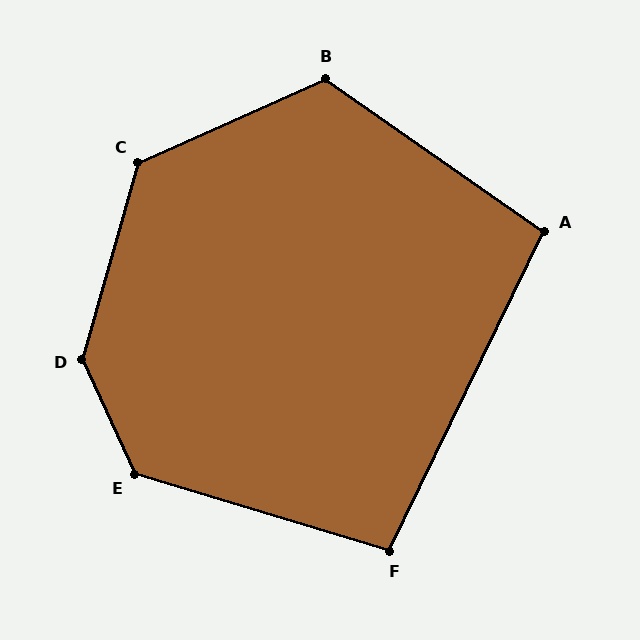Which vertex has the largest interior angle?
D, at approximately 140 degrees.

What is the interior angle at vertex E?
Approximately 131 degrees (obtuse).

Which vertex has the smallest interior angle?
A, at approximately 99 degrees.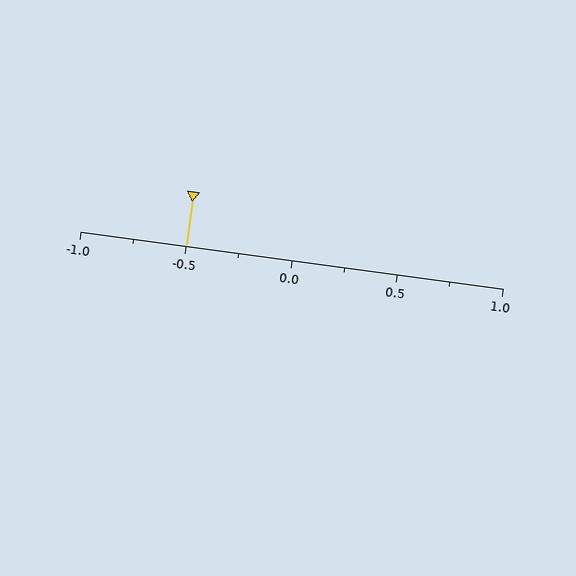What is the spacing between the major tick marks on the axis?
The major ticks are spaced 0.5 apart.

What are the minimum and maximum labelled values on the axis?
The axis runs from -1.0 to 1.0.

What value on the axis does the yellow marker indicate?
The marker indicates approximately -0.5.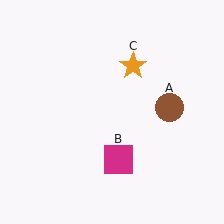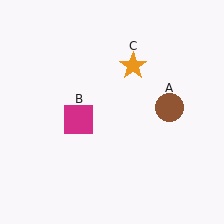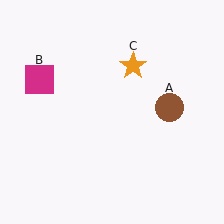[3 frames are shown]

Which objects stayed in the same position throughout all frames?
Brown circle (object A) and orange star (object C) remained stationary.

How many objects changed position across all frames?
1 object changed position: magenta square (object B).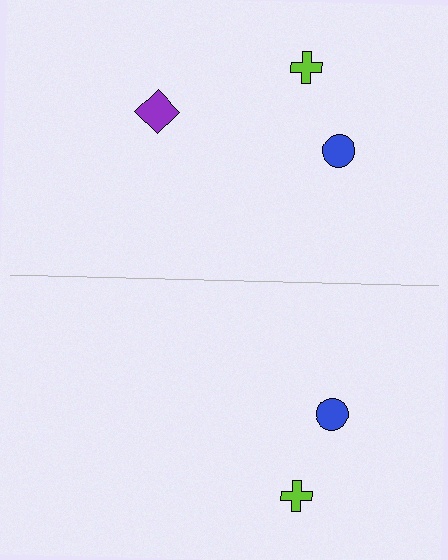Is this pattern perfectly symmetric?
No, the pattern is not perfectly symmetric. A purple diamond is missing from the bottom side.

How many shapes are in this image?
There are 5 shapes in this image.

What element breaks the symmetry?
A purple diamond is missing from the bottom side.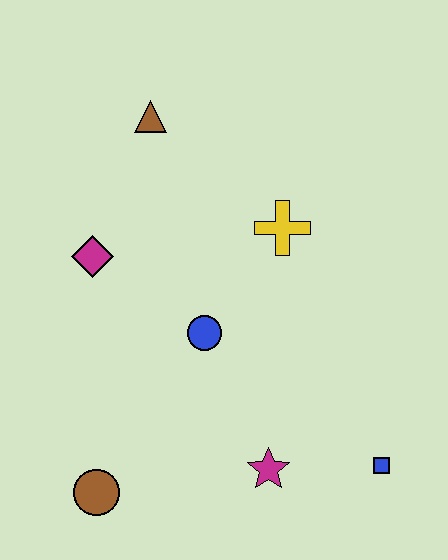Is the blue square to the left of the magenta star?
No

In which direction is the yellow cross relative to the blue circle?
The yellow cross is above the blue circle.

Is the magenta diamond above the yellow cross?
No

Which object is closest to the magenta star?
The blue square is closest to the magenta star.